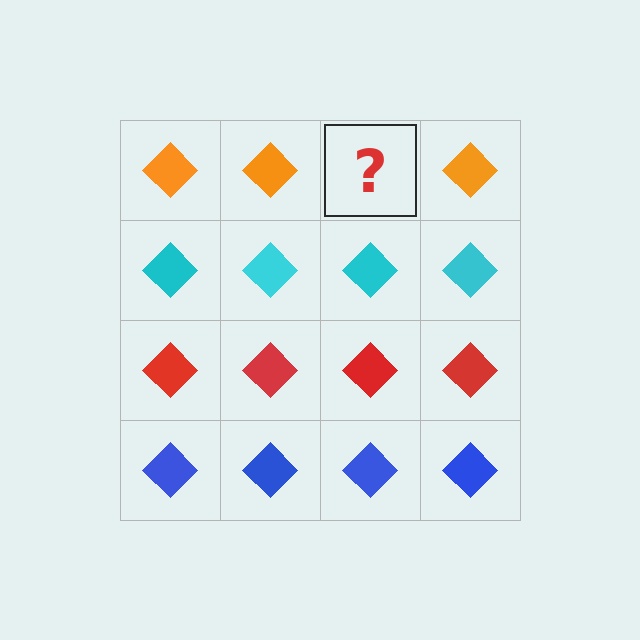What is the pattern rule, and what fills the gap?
The rule is that each row has a consistent color. The gap should be filled with an orange diamond.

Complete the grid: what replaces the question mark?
The question mark should be replaced with an orange diamond.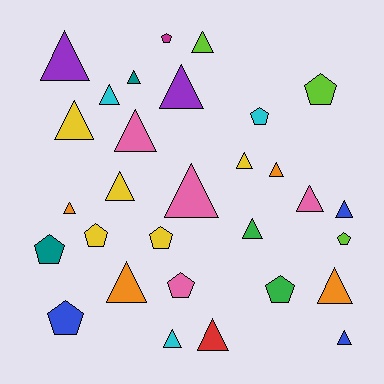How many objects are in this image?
There are 30 objects.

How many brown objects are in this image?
There are no brown objects.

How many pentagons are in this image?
There are 10 pentagons.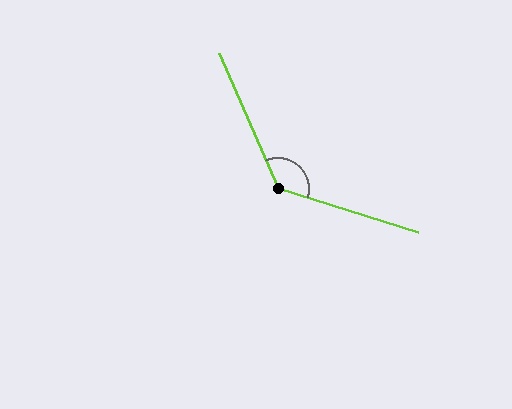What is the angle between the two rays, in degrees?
Approximately 130 degrees.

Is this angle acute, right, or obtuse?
It is obtuse.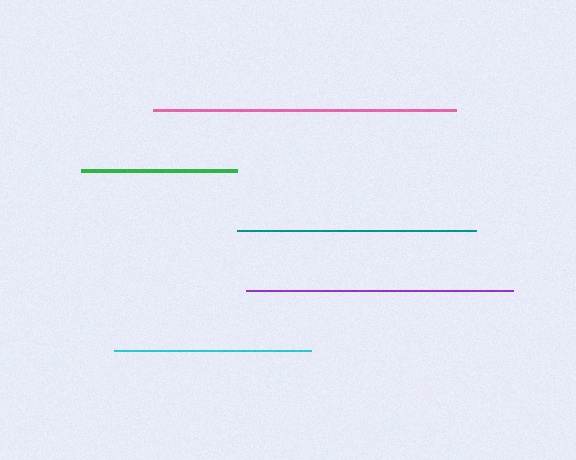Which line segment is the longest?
The pink line is the longest at approximately 304 pixels.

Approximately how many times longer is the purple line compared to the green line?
The purple line is approximately 1.7 times the length of the green line.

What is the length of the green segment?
The green segment is approximately 156 pixels long.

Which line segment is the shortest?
The green line is the shortest at approximately 156 pixels.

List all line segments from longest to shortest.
From longest to shortest: pink, purple, teal, cyan, green.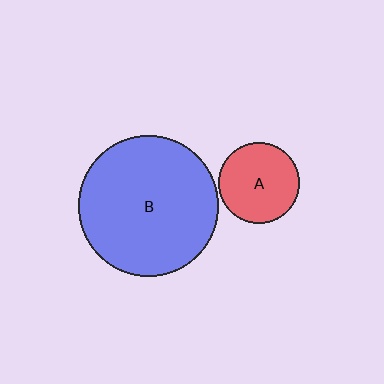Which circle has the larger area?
Circle B (blue).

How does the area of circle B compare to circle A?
Approximately 3.0 times.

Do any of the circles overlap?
No, none of the circles overlap.